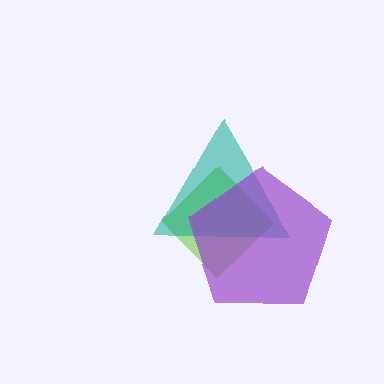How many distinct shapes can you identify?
There are 3 distinct shapes: a lime diamond, a teal triangle, a purple pentagon.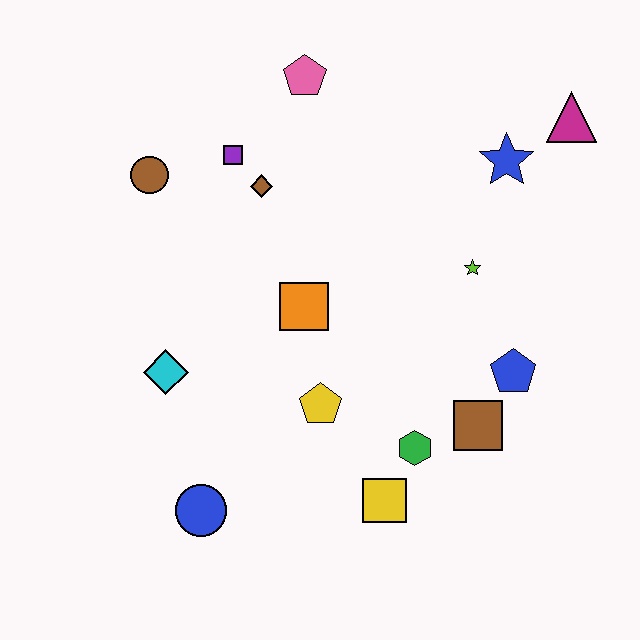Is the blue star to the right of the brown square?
Yes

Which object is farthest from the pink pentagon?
The blue circle is farthest from the pink pentagon.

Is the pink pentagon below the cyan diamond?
No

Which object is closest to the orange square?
The yellow pentagon is closest to the orange square.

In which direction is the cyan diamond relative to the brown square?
The cyan diamond is to the left of the brown square.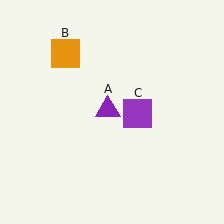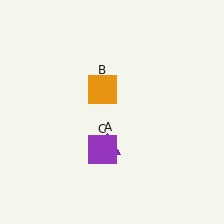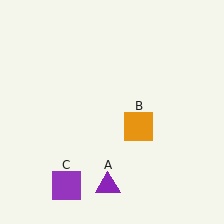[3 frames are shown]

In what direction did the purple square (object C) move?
The purple square (object C) moved down and to the left.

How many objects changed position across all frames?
3 objects changed position: purple triangle (object A), orange square (object B), purple square (object C).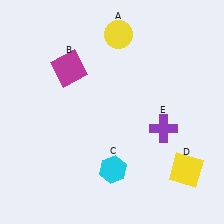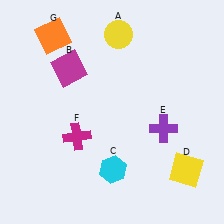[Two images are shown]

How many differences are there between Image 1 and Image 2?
There are 2 differences between the two images.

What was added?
A magenta cross (F), an orange square (G) were added in Image 2.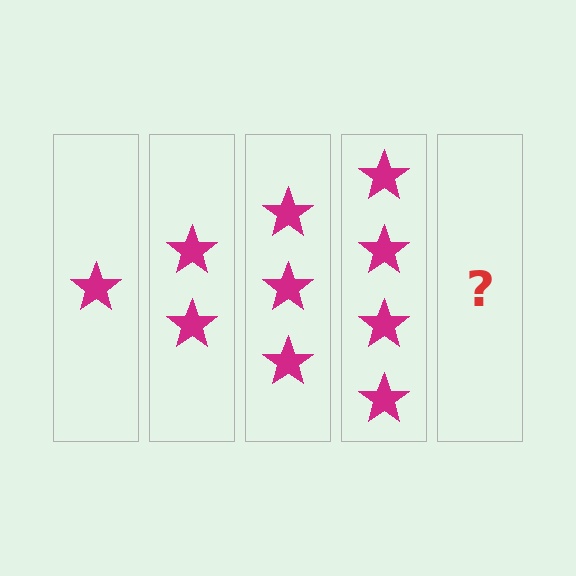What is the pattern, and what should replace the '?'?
The pattern is that each step adds one more star. The '?' should be 5 stars.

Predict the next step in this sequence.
The next step is 5 stars.